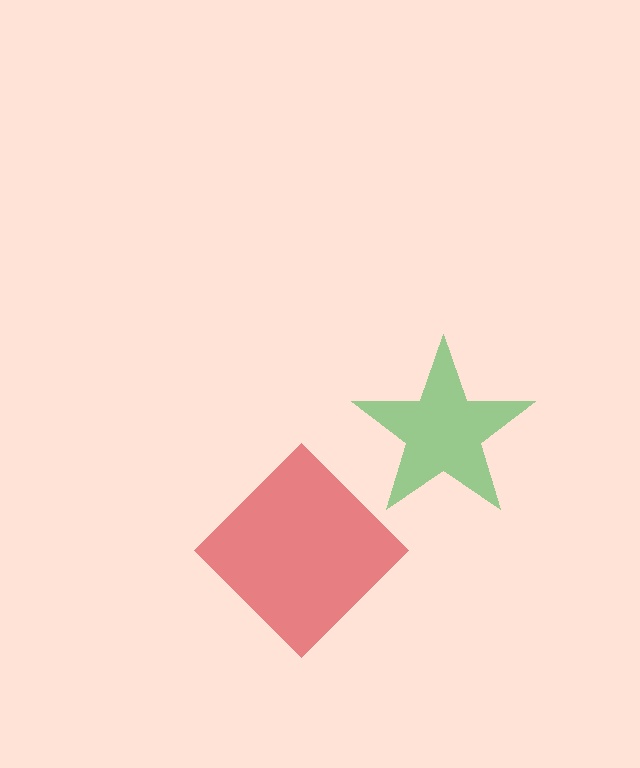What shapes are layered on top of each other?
The layered shapes are: a green star, a red diamond.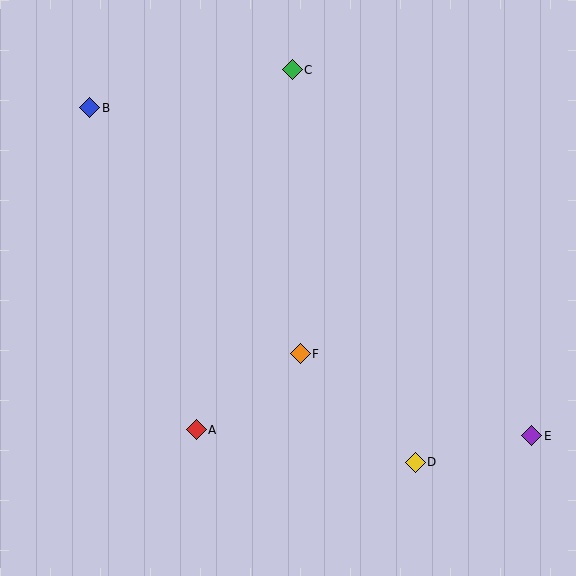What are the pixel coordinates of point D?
Point D is at (415, 462).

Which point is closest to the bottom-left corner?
Point A is closest to the bottom-left corner.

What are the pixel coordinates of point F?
Point F is at (300, 354).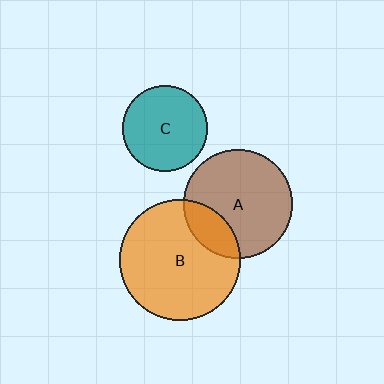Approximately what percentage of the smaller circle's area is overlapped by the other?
Approximately 20%.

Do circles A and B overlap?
Yes.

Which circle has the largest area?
Circle B (orange).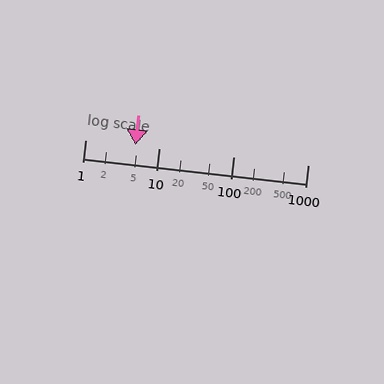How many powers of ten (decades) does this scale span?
The scale spans 3 decades, from 1 to 1000.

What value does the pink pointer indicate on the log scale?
The pointer indicates approximately 4.7.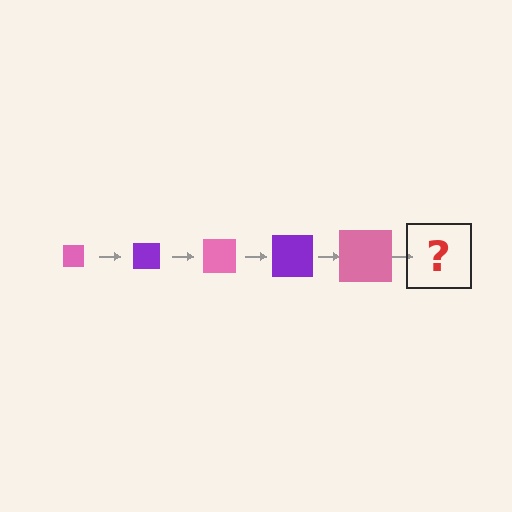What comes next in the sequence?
The next element should be a purple square, larger than the previous one.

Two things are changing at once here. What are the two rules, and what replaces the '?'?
The two rules are that the square grows larger each step and the color cycles through pink and purple. The '?' should be a purple square, larger than the previous one.